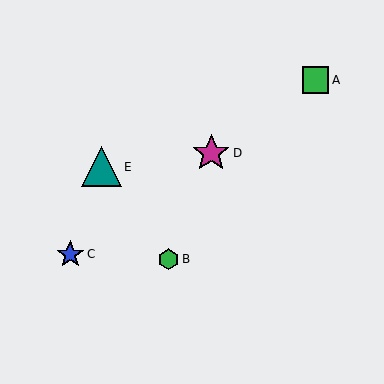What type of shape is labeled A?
Shape A is a green square.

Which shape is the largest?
The teal triangle (labeled E) is the largest.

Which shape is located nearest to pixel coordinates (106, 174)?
The teal triangle (labeled E) at (101, 167) is nearest to that location.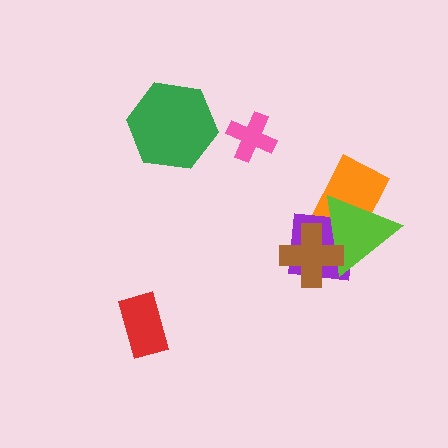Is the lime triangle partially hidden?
Yes, it is partially covered by another shape.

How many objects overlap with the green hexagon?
0 objects overlap with the green hexagon.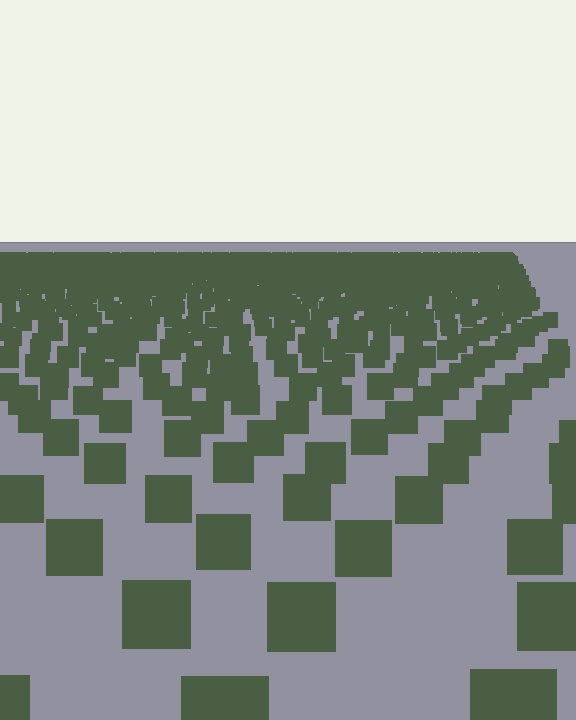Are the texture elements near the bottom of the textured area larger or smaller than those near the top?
Larger. Near the bottom, elements are closer to the viewer and appear at a bigger on-screen size.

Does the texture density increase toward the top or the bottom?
Density increases toward the top.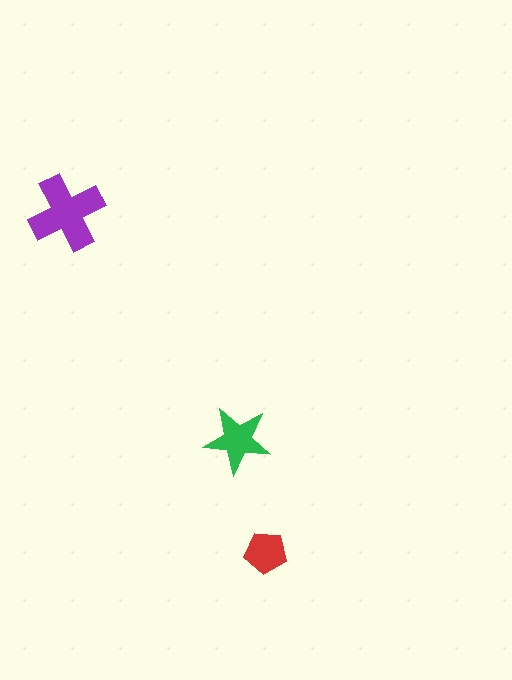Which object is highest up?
The purple cross is topmost.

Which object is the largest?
The purple cross.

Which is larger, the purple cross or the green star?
The purple cross.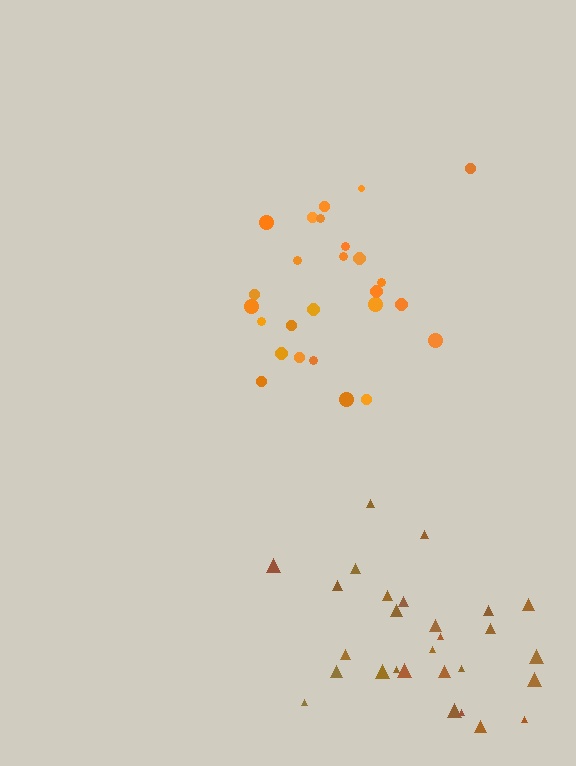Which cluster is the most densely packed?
Orange.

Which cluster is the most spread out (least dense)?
Brown.